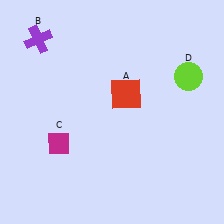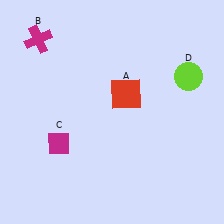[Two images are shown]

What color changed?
The cross (B) changed from purple in Image 1 to magenta in Image 2.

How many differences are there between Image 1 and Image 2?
There is 1 difference between the two images.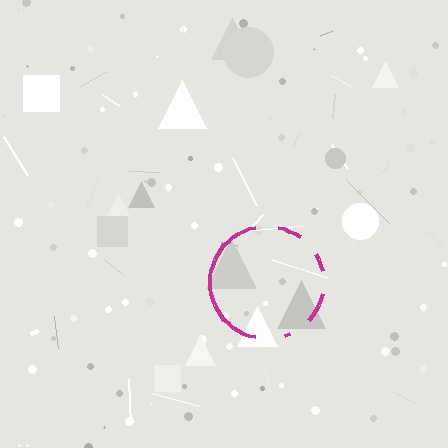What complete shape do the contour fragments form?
The contour fragments form a circle.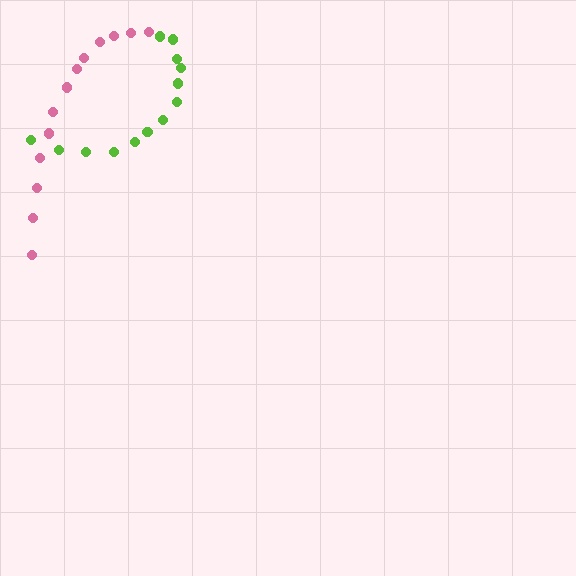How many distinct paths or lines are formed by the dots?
There are 2 distinct paths.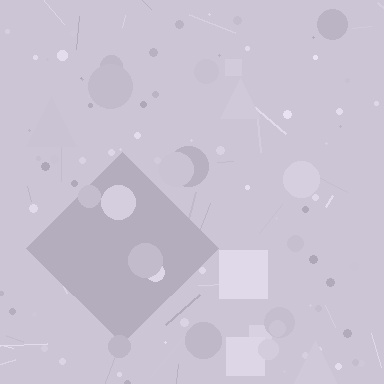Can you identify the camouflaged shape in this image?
The camouflaged shape is a diamond.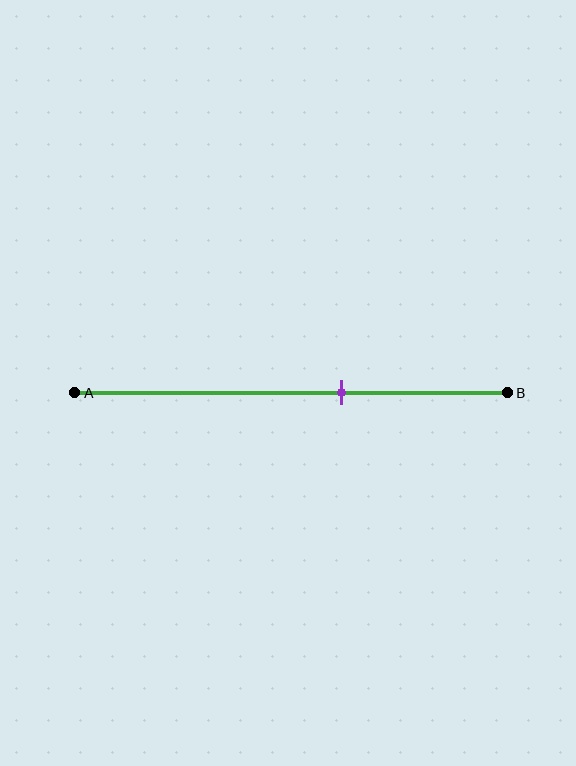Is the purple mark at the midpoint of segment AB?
No, the mark is at about 60% from A, not at the 50% midpoint.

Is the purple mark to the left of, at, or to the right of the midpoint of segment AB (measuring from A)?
The purple mark is to the right of the midpoint of segment AB.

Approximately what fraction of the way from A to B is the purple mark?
The purple mark is approximately 60% of the way from A to B.